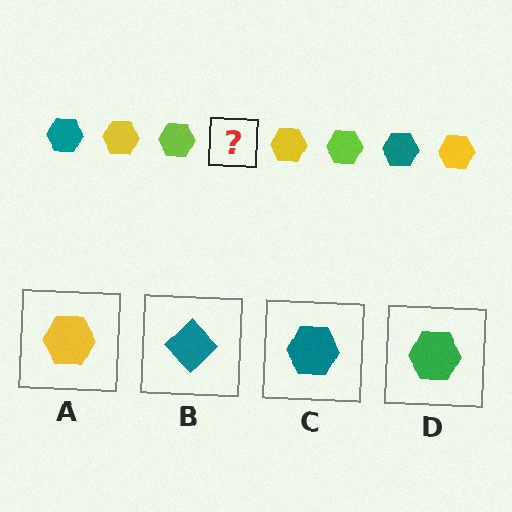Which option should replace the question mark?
Option C.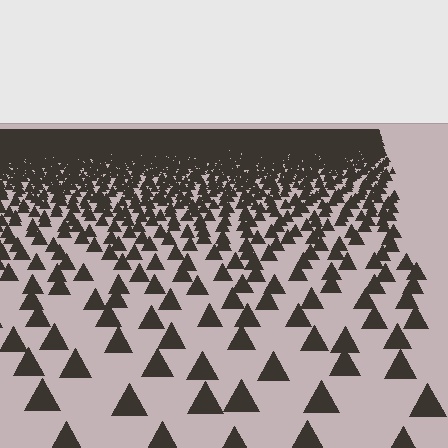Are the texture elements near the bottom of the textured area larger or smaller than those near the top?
Larger. Near the bottom, elements are closer to the viewer and appear at a bigger on-screen size.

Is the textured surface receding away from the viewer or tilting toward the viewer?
The surface is receding away from the viewer. Texture elements get smaller and denser toward the top.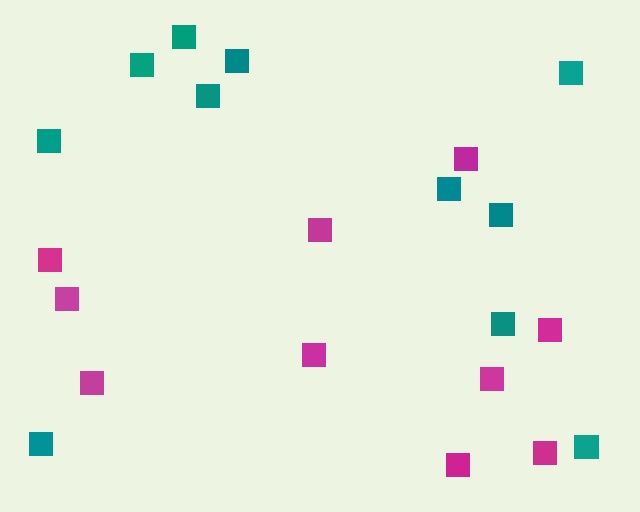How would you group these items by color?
There are 2 groups: one group of magenta squares (10) and one group of teal squares (11).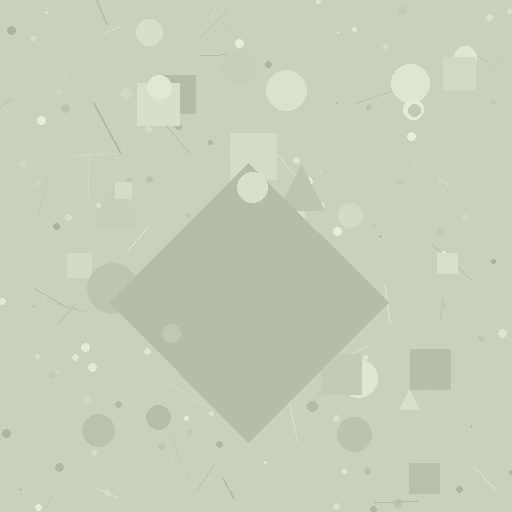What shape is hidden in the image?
A diamond is hidden in the image.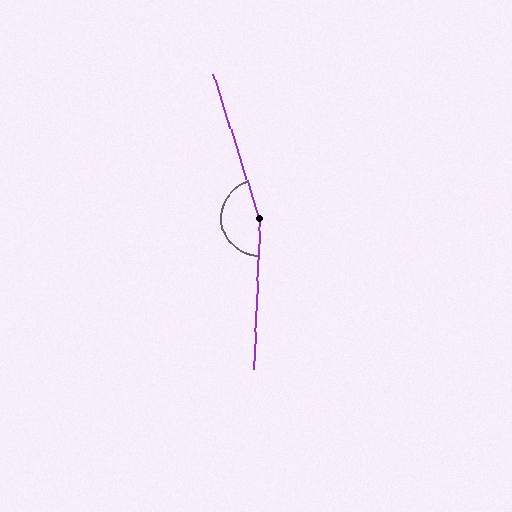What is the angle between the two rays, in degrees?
Approximately 160 degrees.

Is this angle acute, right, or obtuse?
It is obtuse.